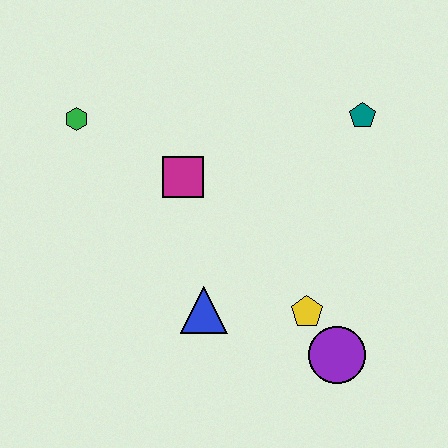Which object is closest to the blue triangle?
The yellow pentagon is closest to the blue triangle.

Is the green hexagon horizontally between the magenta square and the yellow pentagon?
No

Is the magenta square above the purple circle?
Yes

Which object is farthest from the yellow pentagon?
The green hexagon is farthest from the yellow pentagon.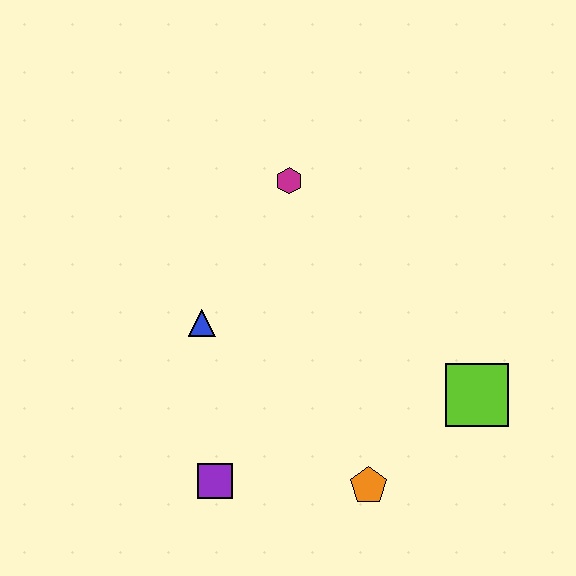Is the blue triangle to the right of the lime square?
No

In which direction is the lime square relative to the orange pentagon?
The lime square is to the right of the orange pentagon.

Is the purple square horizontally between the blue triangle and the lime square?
Yes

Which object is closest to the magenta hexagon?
The blue triangle is closest to the magenta hexagon.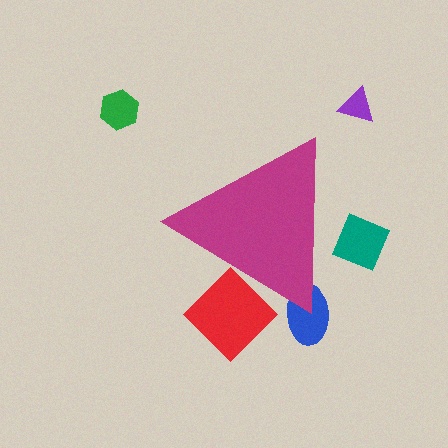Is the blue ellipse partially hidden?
Yes, the blue ellipse is partially hidden behind the magenta triangle.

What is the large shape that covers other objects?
A magenta triangle.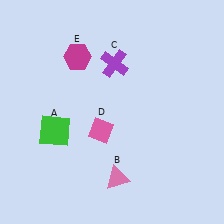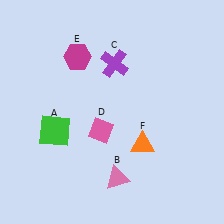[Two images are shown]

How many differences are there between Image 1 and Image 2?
There is 1 difference between the two images.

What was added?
An orange triangle (F) was added in Image 2.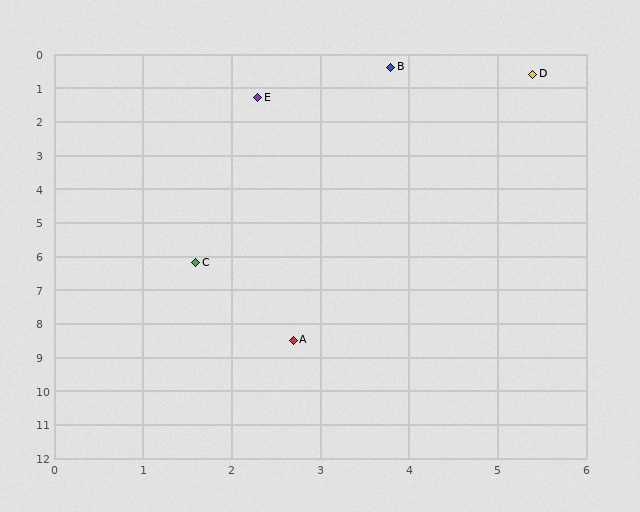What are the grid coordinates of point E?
Point E is at approximately (2.3, 1.3).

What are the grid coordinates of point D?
Point D is at approximately (5.4, 0.6).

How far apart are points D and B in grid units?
Points D and B are about 1.6 grid units apart.